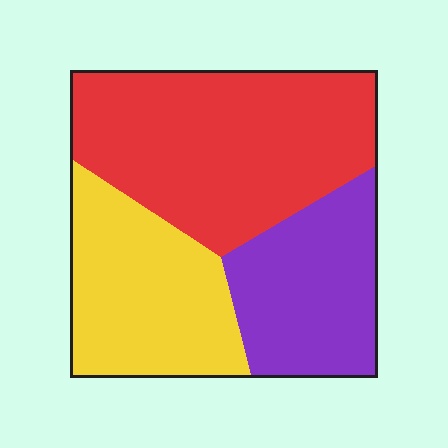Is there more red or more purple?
Red.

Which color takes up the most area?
Red, at roughly 45%.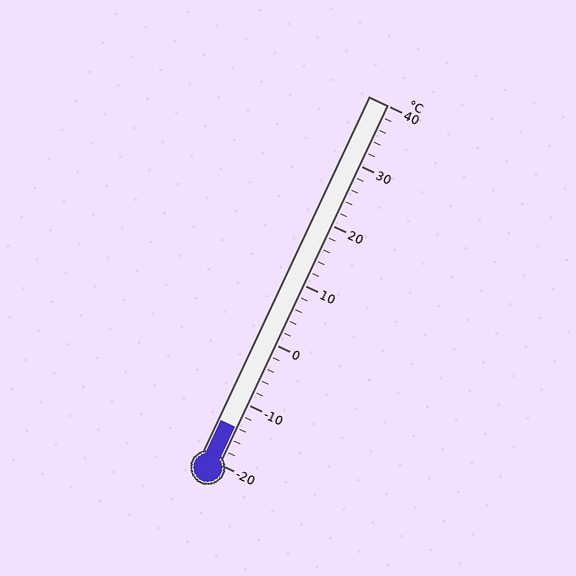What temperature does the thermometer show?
The thermometer shows approximately -14°C.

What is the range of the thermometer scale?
The thermometer scale ranges from -20°C to 40°C.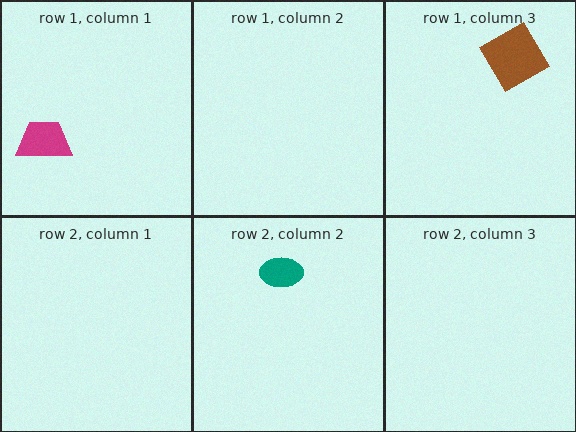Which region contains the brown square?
The row 1, column 3 region.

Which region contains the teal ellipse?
The row 2, column 2 region.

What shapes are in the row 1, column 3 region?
The brown square.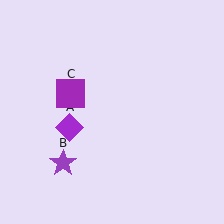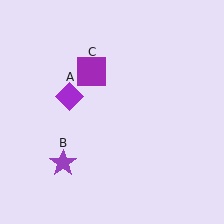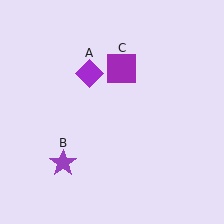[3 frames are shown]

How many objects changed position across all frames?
2 objects changed position: purple diamond (object A), purple square (object C).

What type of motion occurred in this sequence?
The purple diamond (object A), purple square (object C) rotated clockwise around the center of the scene.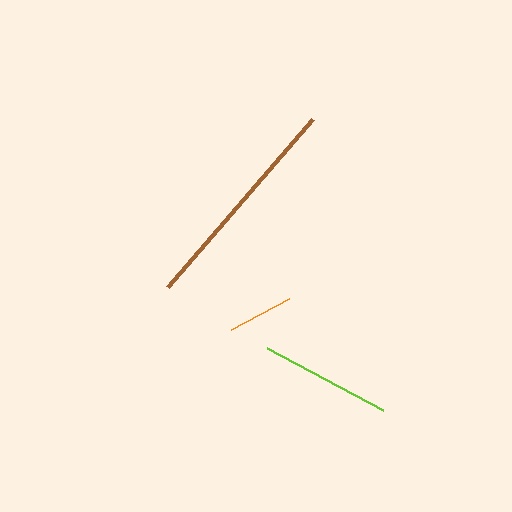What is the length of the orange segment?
The orange segment is approximately 65 pixels long.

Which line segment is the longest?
The brown line is the longest at approximately 222 pixels.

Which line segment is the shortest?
The orange line is the shortest at approximately 65 pixels.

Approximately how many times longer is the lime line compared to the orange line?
The lime line is approximately 2.0 times the length of the orange line.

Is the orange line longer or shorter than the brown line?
The brown line is longer than the orange line.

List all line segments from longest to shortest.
From longest to shortest: brown, lime, orange.